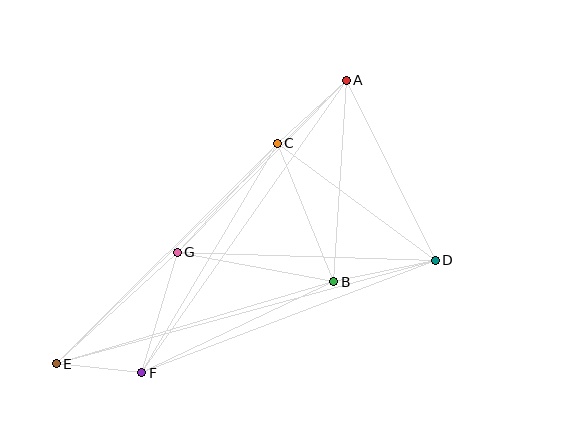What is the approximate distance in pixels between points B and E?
The distance between B and E is approximately 289 pixels.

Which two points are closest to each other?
Points E and F are closest to each other.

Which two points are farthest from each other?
Points A and E are farthest from each other.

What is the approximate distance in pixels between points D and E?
The distance between D and E is approximately 393 pixels.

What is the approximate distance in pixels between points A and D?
The distance between A and D is approximately 201 pixels.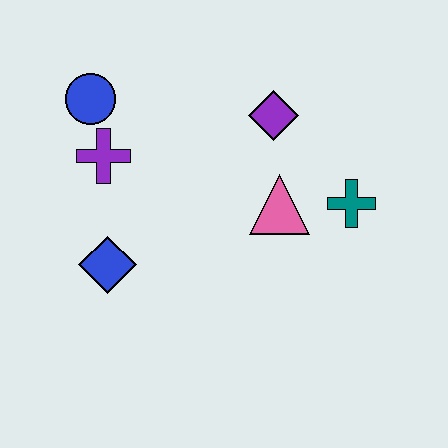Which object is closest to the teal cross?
The pink triangle is closest to the teal cross.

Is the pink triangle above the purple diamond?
No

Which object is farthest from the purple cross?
The teal cross is farthest from the purple cross.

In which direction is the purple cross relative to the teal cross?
The purple cross is to the left of the teal cross.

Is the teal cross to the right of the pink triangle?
Yes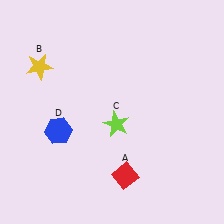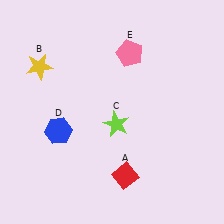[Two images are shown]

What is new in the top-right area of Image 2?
A pink pentagon (E) was added in the top-right area of Image 2.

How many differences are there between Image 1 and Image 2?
There is 1 difference between the two images.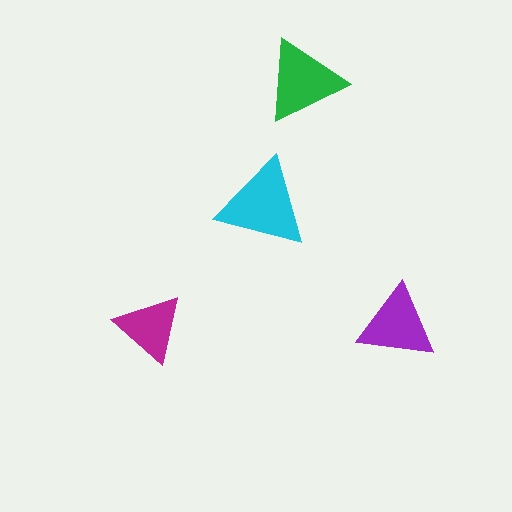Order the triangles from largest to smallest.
the cyan one, the green one, the purple one, the magenta one.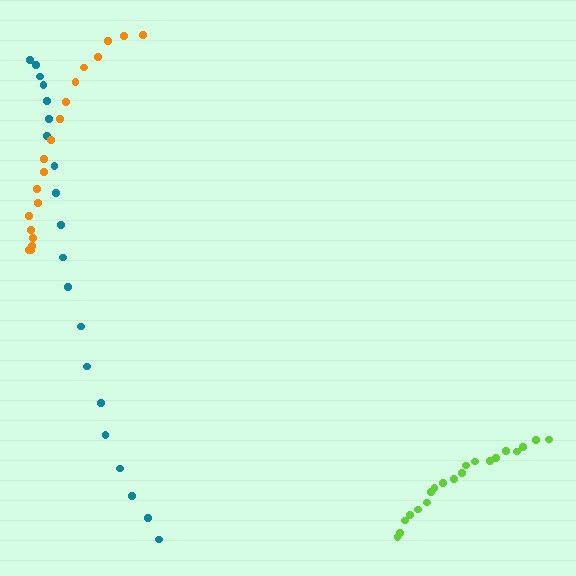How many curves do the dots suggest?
There are 3 distinct paths.